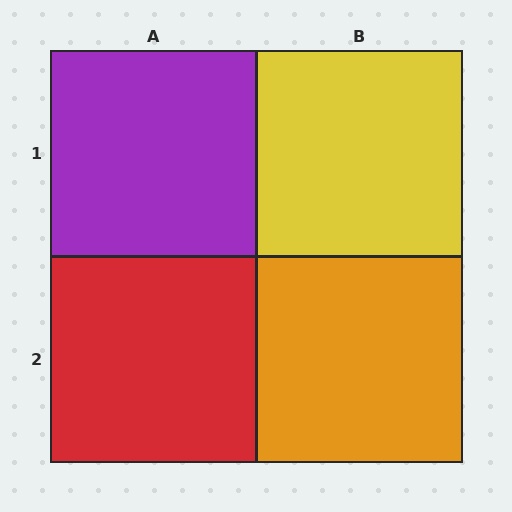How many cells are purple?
1 cell is purple.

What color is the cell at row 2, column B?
Orange.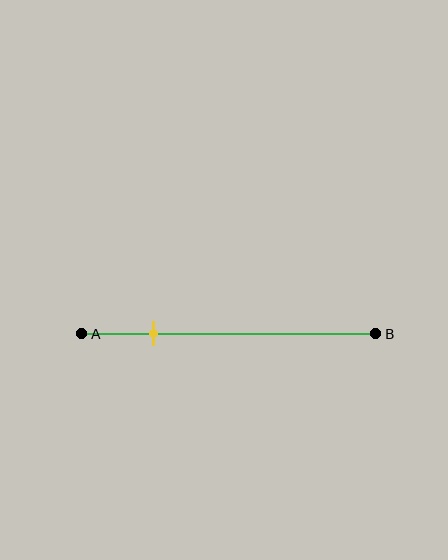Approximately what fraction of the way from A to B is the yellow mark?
The yellow mark is approximately 25% of the way from A to B.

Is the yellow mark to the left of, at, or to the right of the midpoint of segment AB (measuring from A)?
The yellow mark is to the left of the midpoint of segment AB.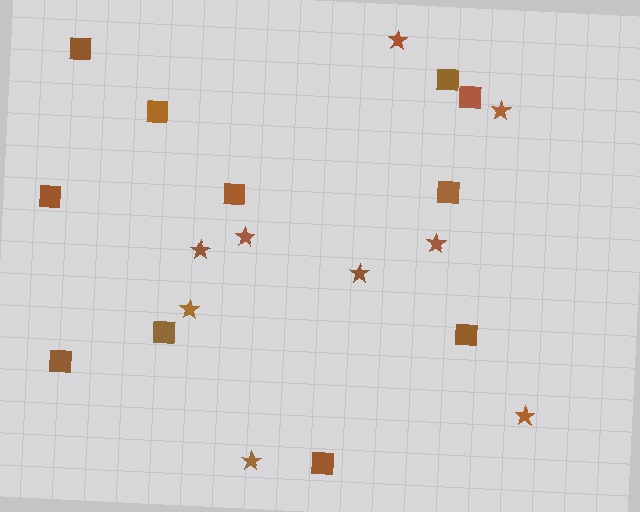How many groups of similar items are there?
There are 2 groups: one group of squares (11) and one group of stars (9).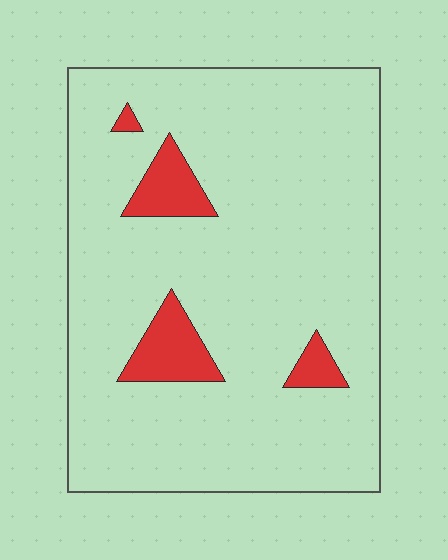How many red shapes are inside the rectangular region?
4.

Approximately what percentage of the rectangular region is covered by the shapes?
Approximately 10%.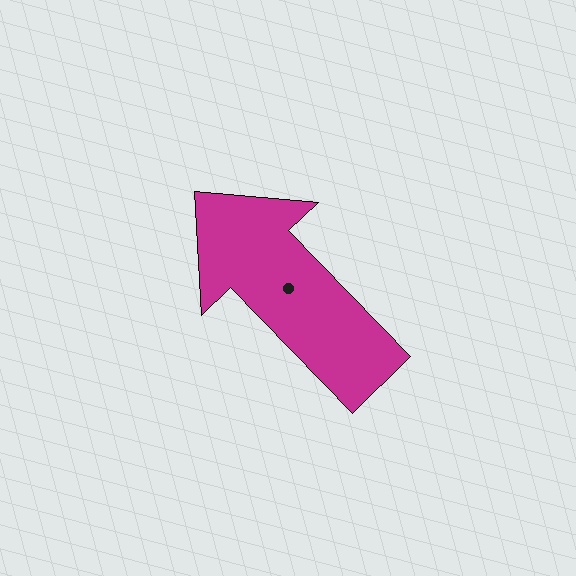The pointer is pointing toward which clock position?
Roughly 11 o'clock.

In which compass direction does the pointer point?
Northwest.